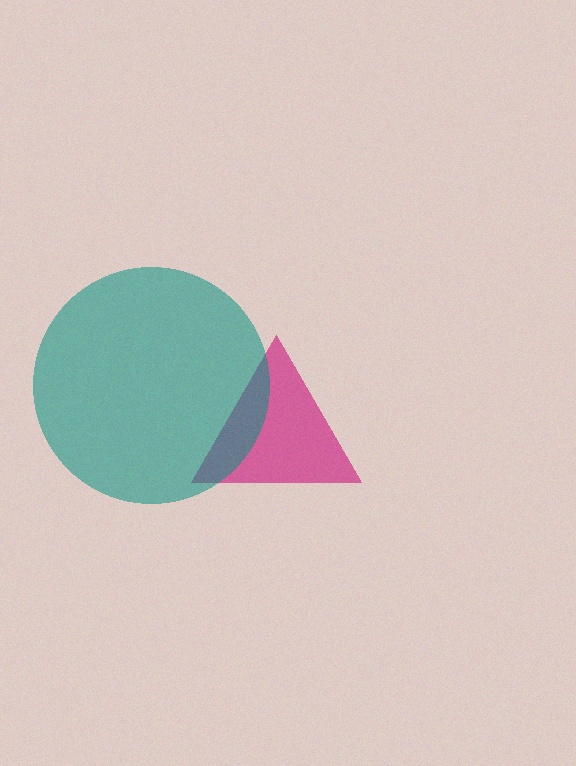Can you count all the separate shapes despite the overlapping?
Yes, there are 2 separate shapes.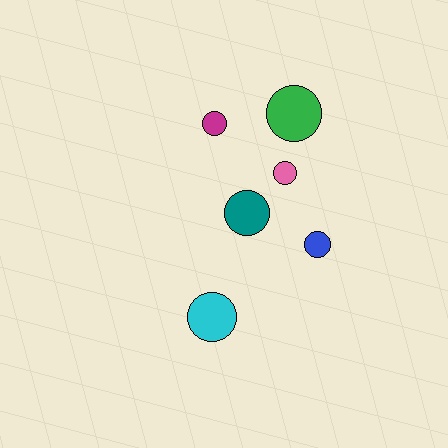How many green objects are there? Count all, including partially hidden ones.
There is 1 green object.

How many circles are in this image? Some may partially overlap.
There are 6 circles.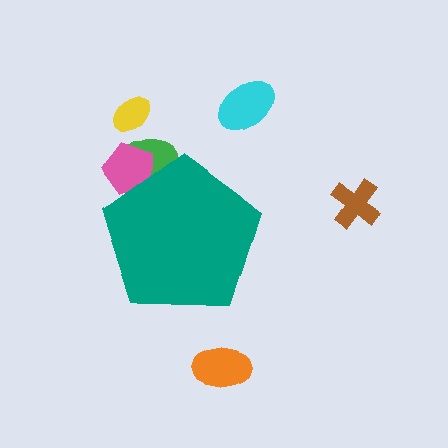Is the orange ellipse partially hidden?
No, the orange ellipse is fully visible.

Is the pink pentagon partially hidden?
Yes, the pink pentagon is partially hidden behind the teal pentagon.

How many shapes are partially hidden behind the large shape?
2 shapes are partially hidden.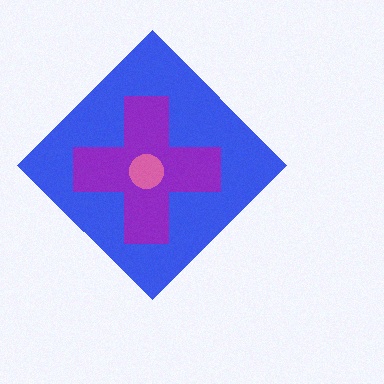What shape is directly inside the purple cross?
The pink circle.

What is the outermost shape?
The blue diamond.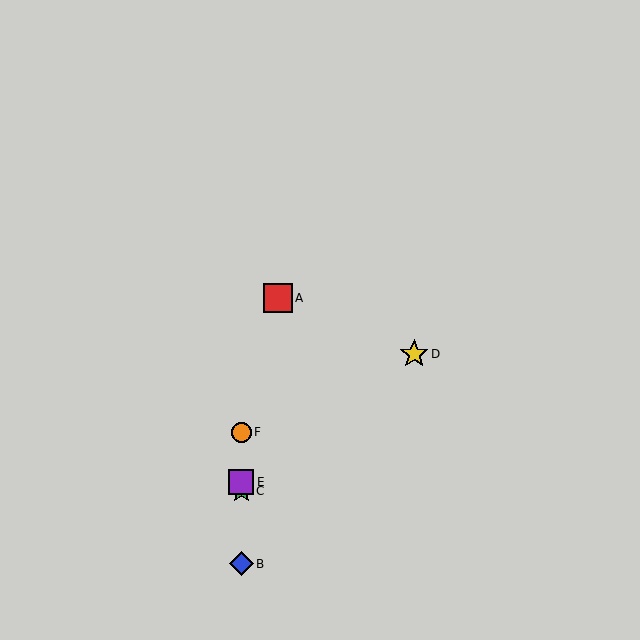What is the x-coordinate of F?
Object F is at x≈241.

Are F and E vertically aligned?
Yes, both are at x≈241.